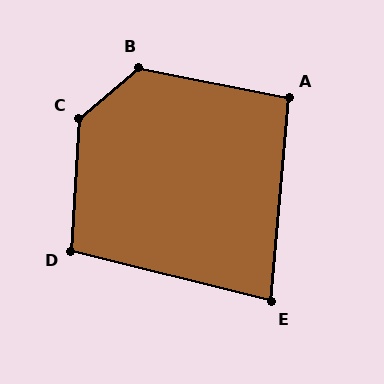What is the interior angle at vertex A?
Approximately 96 degrees (obtuse).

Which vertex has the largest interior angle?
C, at approximately 134 degrees.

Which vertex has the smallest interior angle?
E, at approximately 81 degrees.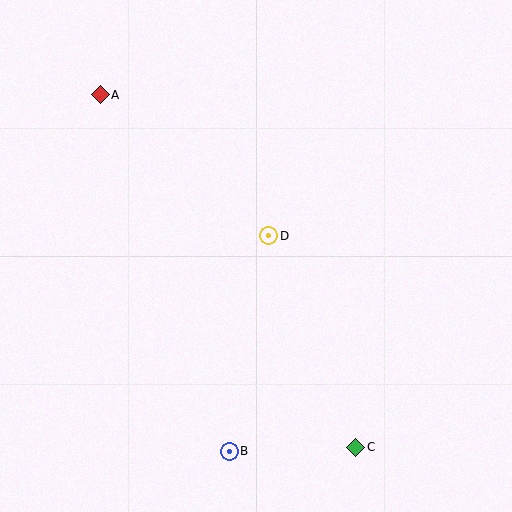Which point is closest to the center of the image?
Point D at (269, 236) is closest to the center.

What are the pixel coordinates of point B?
Point B is at (229, 451).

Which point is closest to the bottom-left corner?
Point B is closest to the bottom-left corner.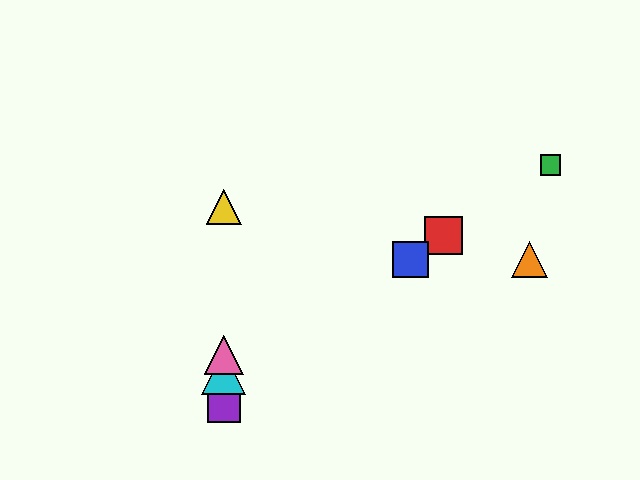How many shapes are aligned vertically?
4 shapes (the yellow triangle, the purple square, the cyan triangle, the pink triangle) are aligned vertically.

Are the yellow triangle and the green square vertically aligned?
No, the yellow triangle is at x≈224 and the green square is at x≈551.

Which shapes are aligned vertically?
The yellow triangle, the purple square, the cyan triangle, the pink triangle are aligned vertically.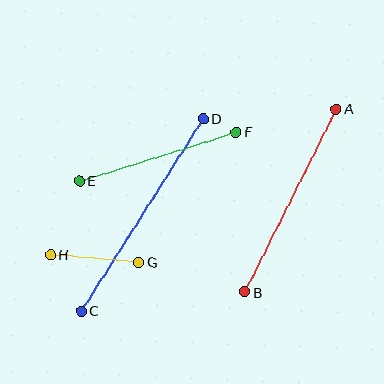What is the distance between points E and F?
The distance is approximately 164 pixels.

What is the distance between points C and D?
The distance is approximately 228 pixels.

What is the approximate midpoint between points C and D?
The midpoint is at approximately (142, 215) pixels.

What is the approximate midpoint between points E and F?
The midpoint is at approximately (158, 157) pixels.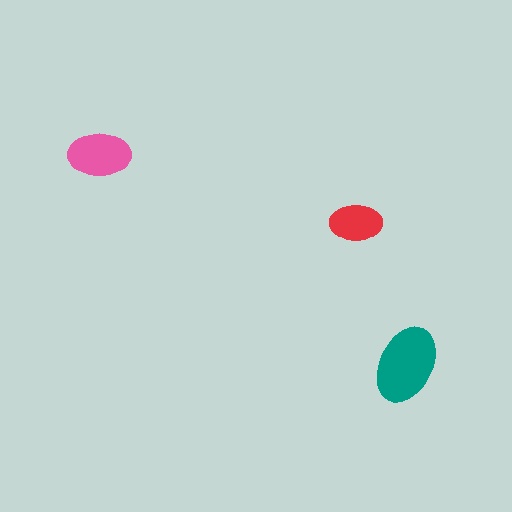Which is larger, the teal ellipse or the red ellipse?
The teal one.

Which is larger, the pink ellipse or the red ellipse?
The pink one.